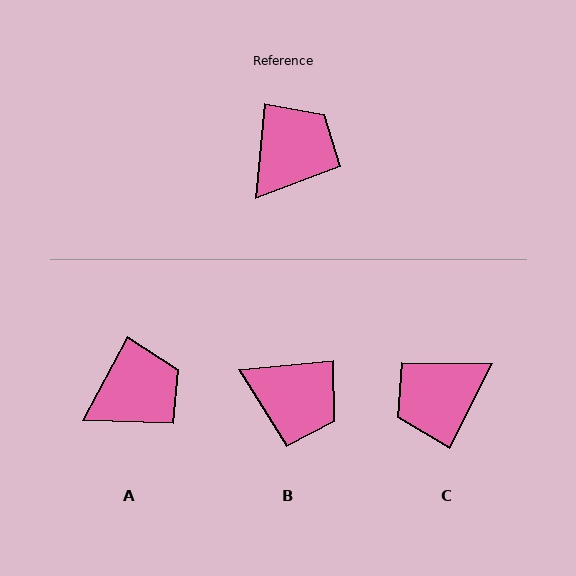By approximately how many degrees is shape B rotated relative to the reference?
Approximately 79 degrees clockwise.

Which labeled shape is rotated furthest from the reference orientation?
C, about 159 degrees away.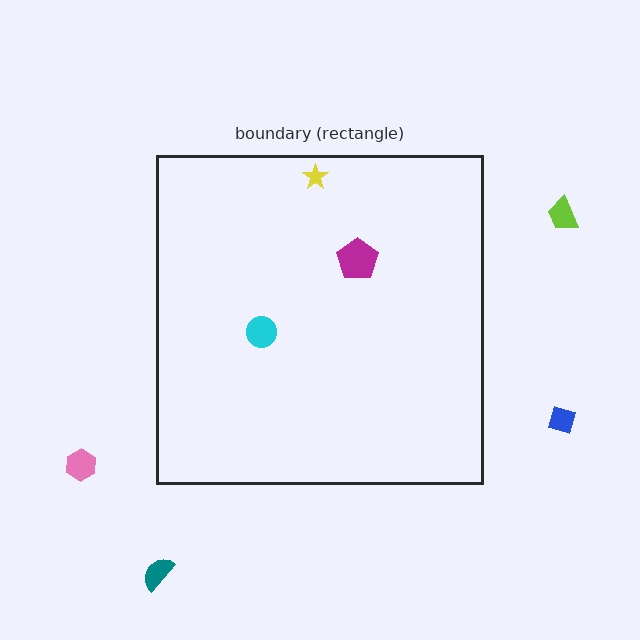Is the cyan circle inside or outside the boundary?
Inside.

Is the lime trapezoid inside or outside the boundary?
Outside.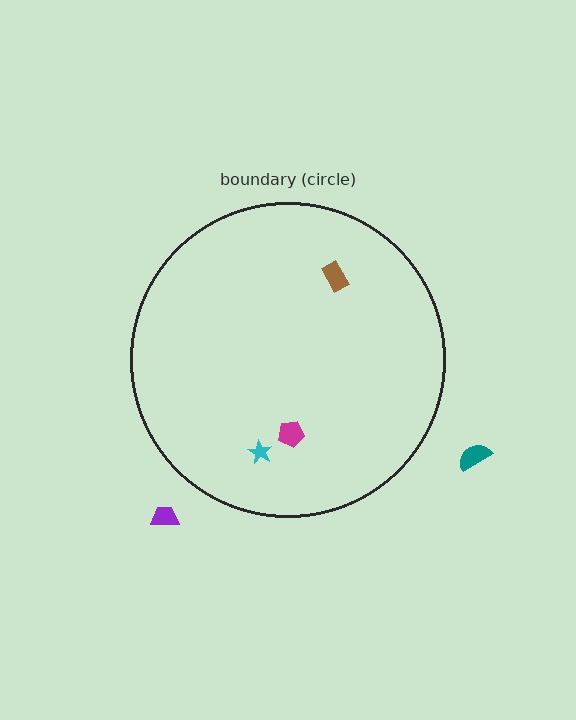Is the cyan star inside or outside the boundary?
Inside.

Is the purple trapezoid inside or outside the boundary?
Outside.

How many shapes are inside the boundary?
3 inside, 2 outside.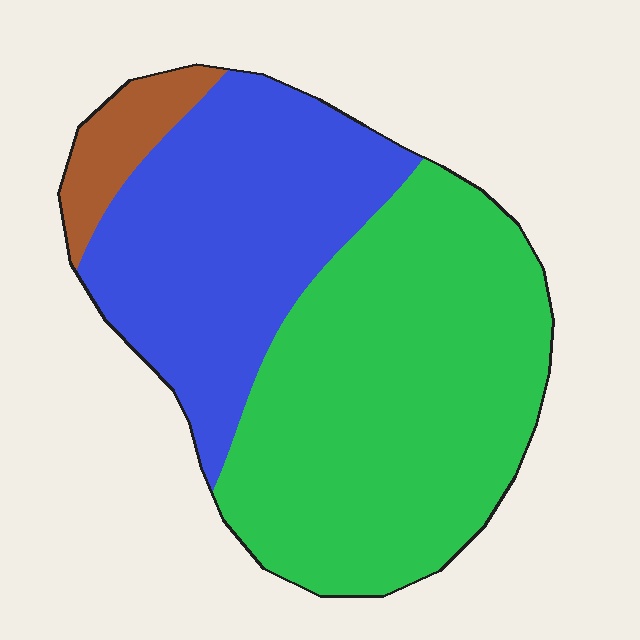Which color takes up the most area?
Green, at roughly 55%.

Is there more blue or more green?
Green.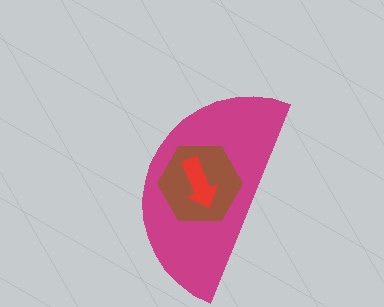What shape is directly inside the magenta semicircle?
The brown hexagon.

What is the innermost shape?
The red arrow.